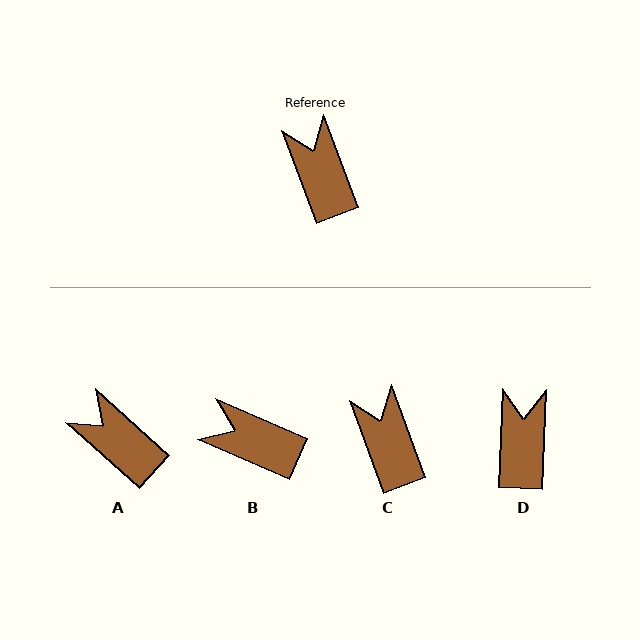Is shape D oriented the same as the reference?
No, it is off by about 23 degrees.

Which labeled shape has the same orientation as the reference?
C.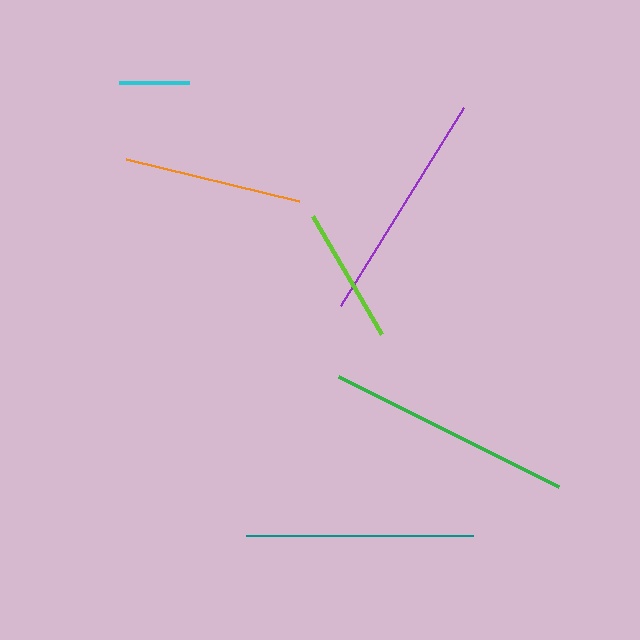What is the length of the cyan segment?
The cyan segment is approximately 70 pixels long.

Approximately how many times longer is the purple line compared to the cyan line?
The purple line is approximately 3.3 times the length of the cyan line.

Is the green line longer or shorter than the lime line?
The green line is longer than the lime line.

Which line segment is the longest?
The green line is the longest at approximately 246 pixels.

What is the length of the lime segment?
The lime segment is approximately 136 pixels long.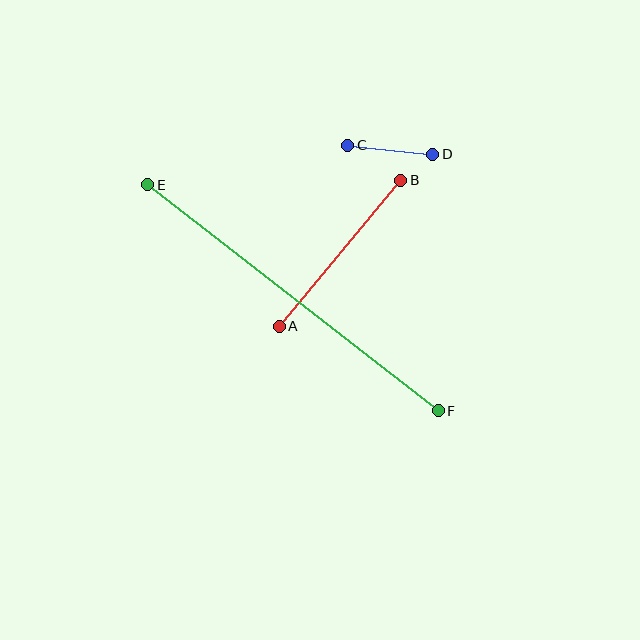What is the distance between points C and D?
The distance is approximately 85 pixels.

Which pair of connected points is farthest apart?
Points E and F are farthest apart.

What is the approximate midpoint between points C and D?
The midpoint is at approximately (390, 150) pixels.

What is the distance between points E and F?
The distance is approximately 368 pixels.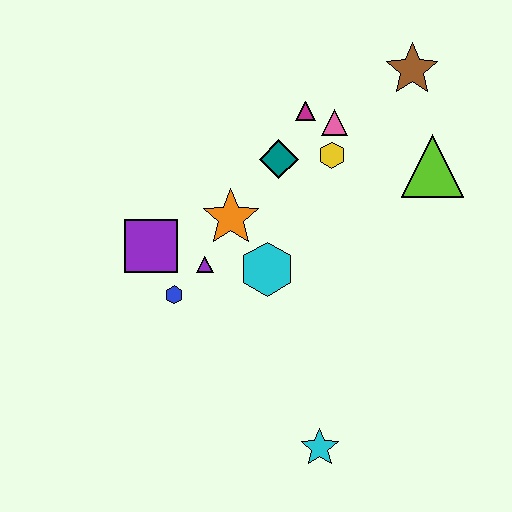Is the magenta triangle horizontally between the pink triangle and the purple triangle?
Yes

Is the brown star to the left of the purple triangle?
No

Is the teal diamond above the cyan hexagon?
Yes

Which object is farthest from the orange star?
The cyan star is farthest from the orange star.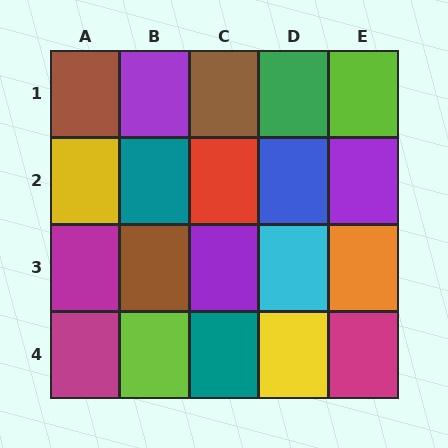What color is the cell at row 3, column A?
Magenta.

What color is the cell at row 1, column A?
Brown.